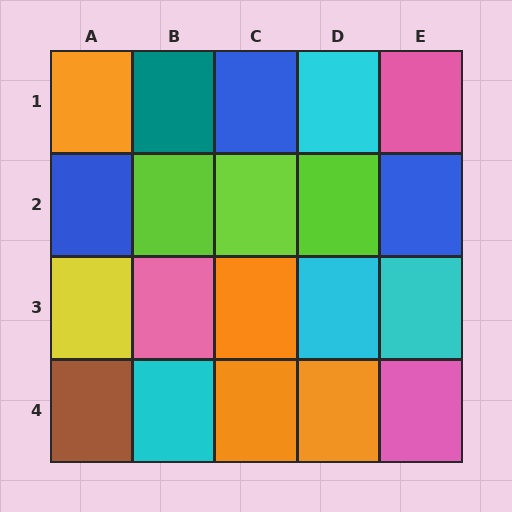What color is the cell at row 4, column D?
Orange.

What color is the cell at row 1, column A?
Orange.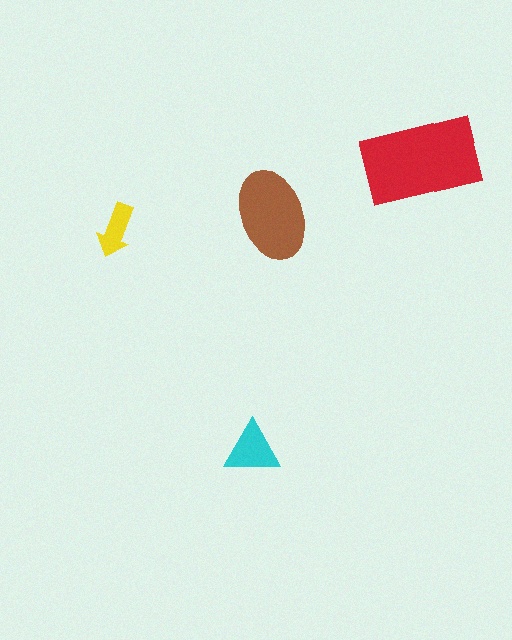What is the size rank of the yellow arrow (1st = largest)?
4th.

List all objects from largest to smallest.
The red rectangle, the brown ellipse, the cyan triangle, the yellow arrow.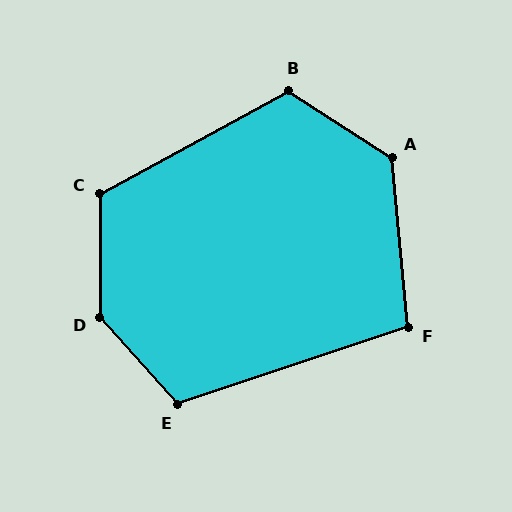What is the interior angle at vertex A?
Approximately 128 degrees (obtuse).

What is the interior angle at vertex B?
Approximately 119 degrees (obtuse).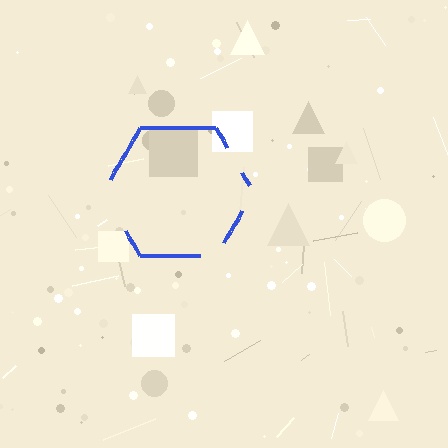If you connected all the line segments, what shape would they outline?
They would outline a hexagon.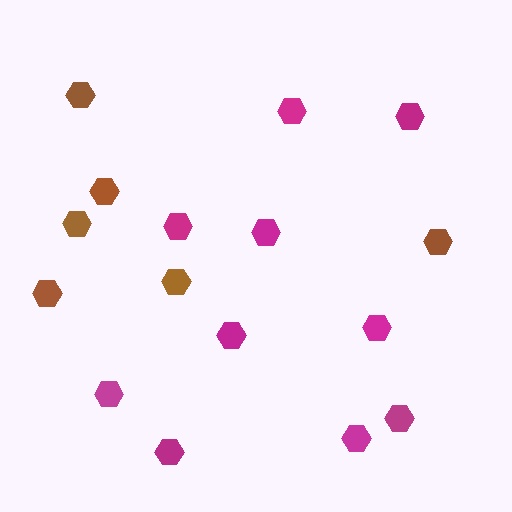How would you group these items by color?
There are 2 groups: one group of magenta hexagons (10) and one group of brown hexagons (6).